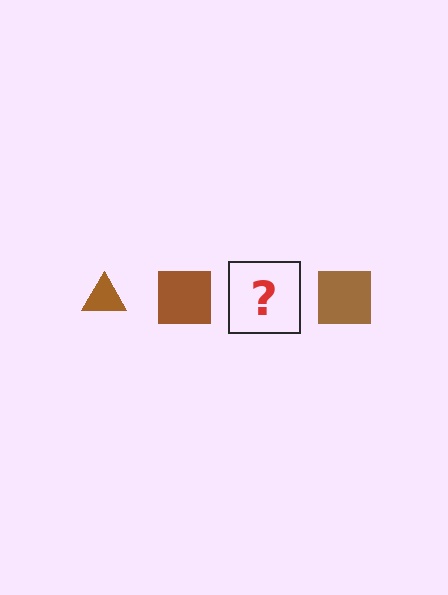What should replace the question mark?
The question mark should be replaced with a brown triangle.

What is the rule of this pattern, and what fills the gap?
The rule is that the pattern cycles through triangle, square shapes in brown. The gap should be filled with a brown triangle.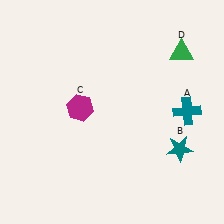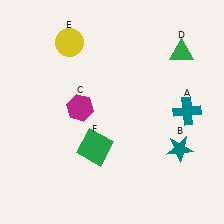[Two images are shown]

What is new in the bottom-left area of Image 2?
A green square (F) was added in the bottom-left area of Image 2.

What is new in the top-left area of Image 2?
A yellow circle (E) was added in the top-left area of Image 2.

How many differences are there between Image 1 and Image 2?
There are 2 differences between the two images.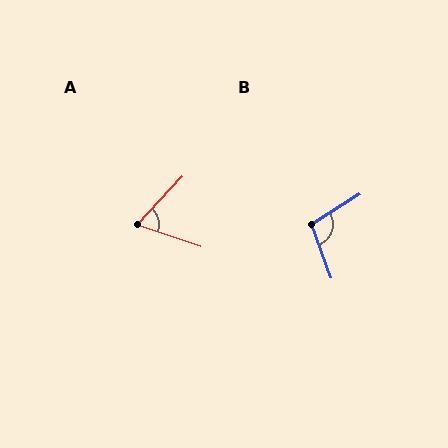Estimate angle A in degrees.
Approximately 66 degrees.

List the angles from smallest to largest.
A (66°), B (102°).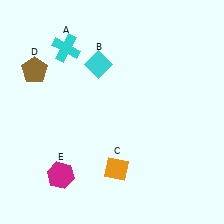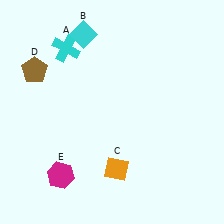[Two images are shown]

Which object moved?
The cyan diamond (B) moved up.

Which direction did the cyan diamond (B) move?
The cyan diamond (B) moved up.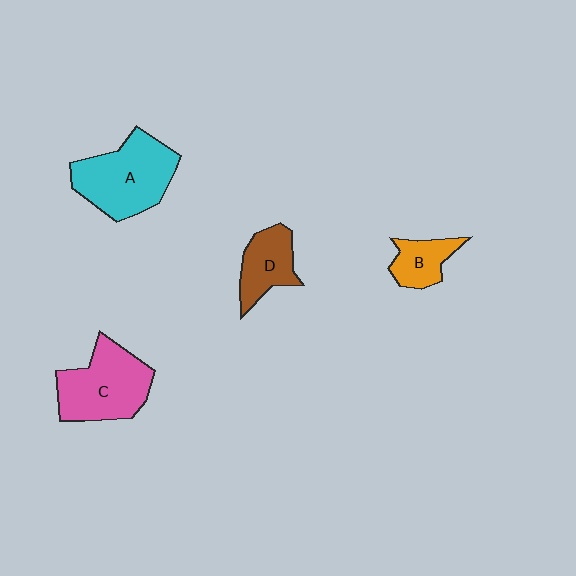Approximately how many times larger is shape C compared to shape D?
Approximately 1.7 times.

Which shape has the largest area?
Shape A (cyan).